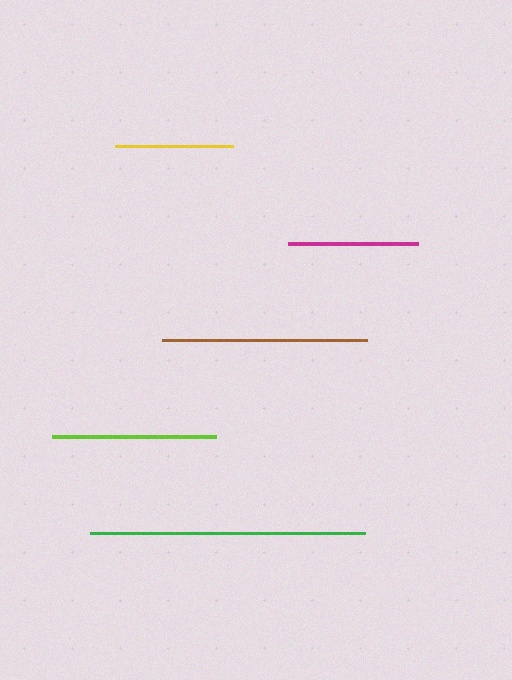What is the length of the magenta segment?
The magenta segment is approximately 130 pixels long.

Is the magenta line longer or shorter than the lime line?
The lime line is longer than the magenta line.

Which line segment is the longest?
The green line is the longest at approximately 274 pixels.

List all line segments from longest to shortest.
From longest to shortest: green, brown, lime, magenta, yellow.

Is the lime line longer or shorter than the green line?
The green line is longer than the lime line.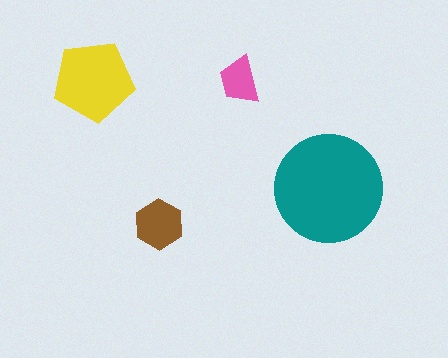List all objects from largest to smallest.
The teal circle, the yellow pentagon, the brown hexagon, the pink trapezoid.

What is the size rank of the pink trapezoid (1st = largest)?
4th.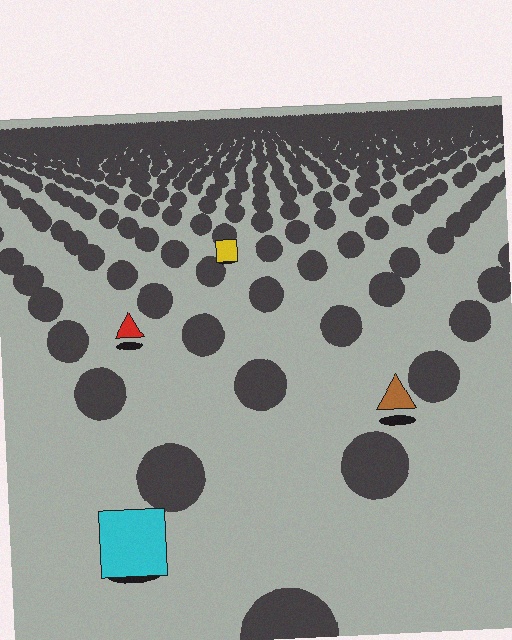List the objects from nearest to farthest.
From nearest to farthest: the cyan square, the brown triangle, the red triangle, the yellow square.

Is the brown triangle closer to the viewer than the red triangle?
Yes. The brown triangle is closer — you can tell from the texture gradient: the ground texture is coarser near it.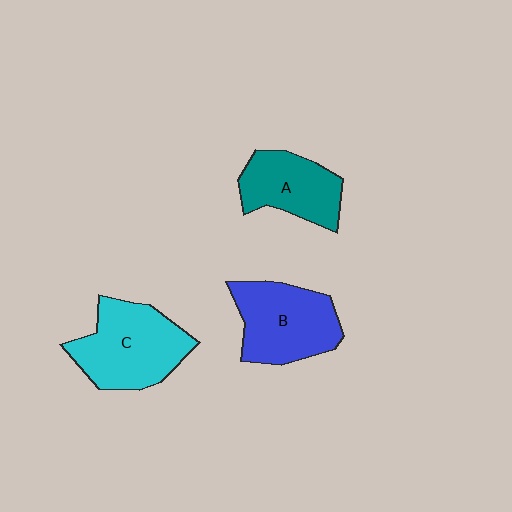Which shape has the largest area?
Shape C (cyan).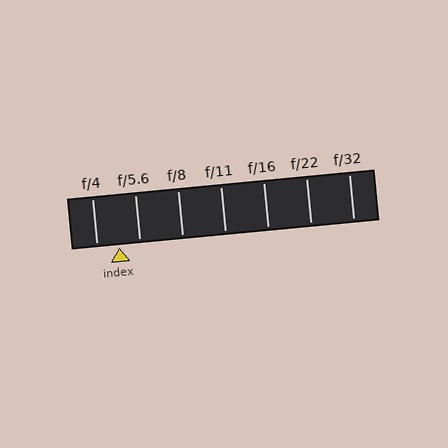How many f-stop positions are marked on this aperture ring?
There are 7 f-stop positions marked.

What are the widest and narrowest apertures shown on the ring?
The widest aperture shown is f/4 and the narrowest is f/32.